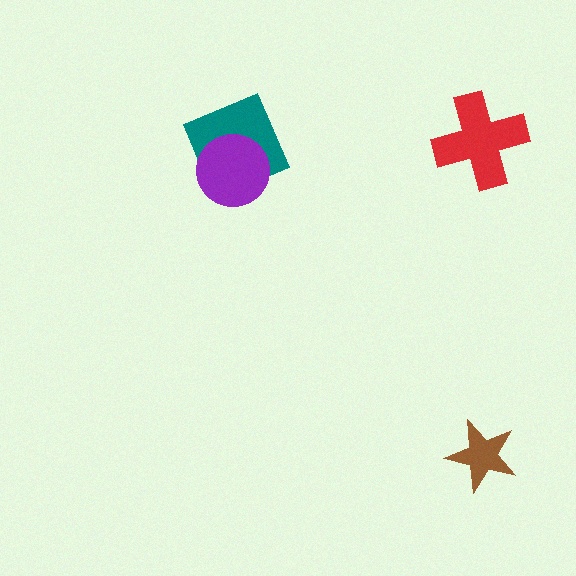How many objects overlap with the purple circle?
1 object overlaps with the purple circle.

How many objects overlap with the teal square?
1 object overlaps with the teal square.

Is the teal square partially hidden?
Yes, it is partially covered by another shape.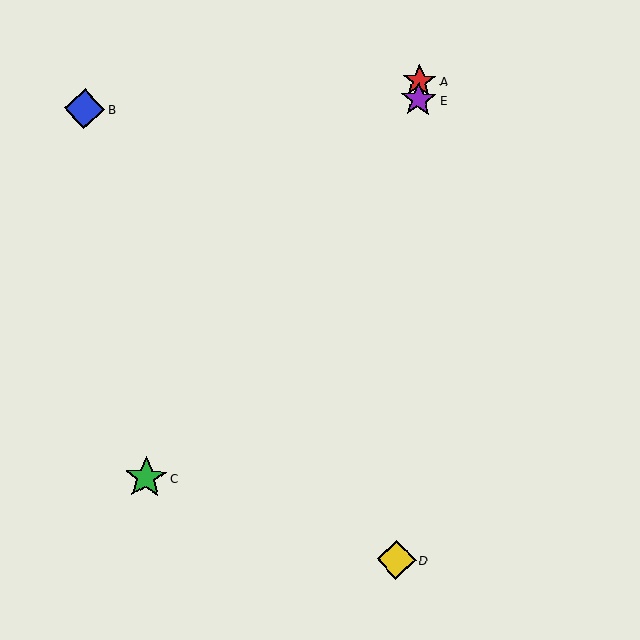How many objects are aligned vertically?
3 objects (A, D, E) are aligned vertically.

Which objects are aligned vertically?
Objects A, D, E are aligned vertically.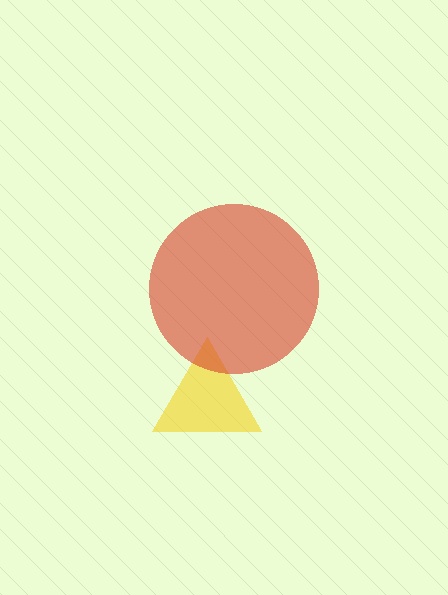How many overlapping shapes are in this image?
There are 2 overlapping shapes in the image.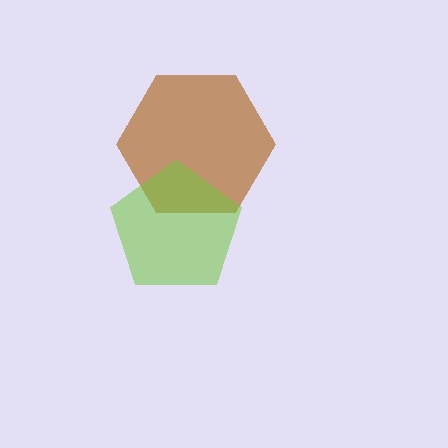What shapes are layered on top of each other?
The layered shapes are: a brown hexagon, a lime pentagon.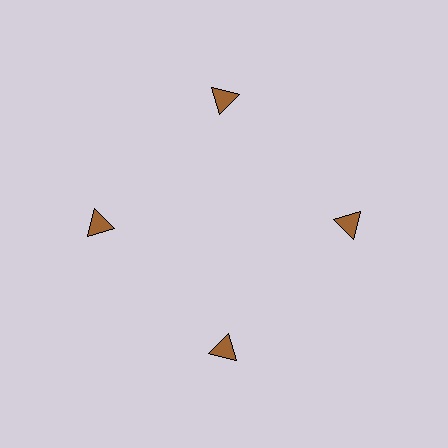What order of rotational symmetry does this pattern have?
This pattern has 4-fold rotational symmetry.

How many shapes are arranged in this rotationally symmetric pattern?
There are 4 shapes, arranged in 4 groups of 1.